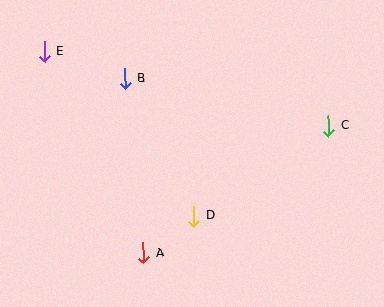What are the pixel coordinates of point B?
Point B is at (125, 79).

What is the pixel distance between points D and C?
The distance between D and C is 162 pixels.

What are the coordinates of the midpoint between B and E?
The midpoint between B and E is at (85, 65).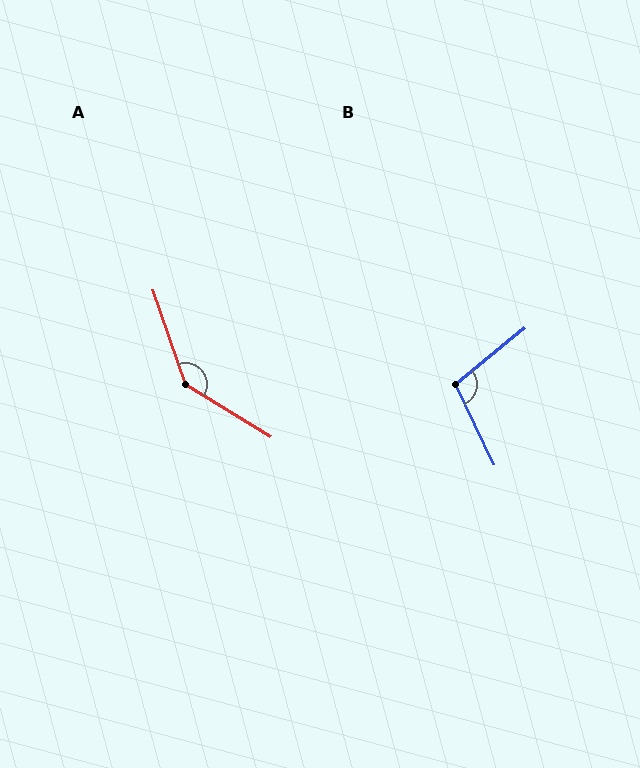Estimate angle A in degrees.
Approximately 141 degrees.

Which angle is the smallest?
B, at approximately 104 degrees.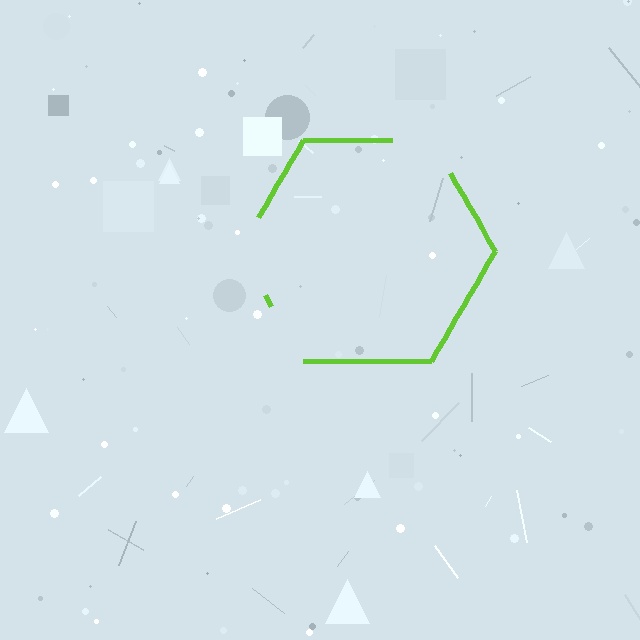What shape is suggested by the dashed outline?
The dashed outline suggests a hexagon.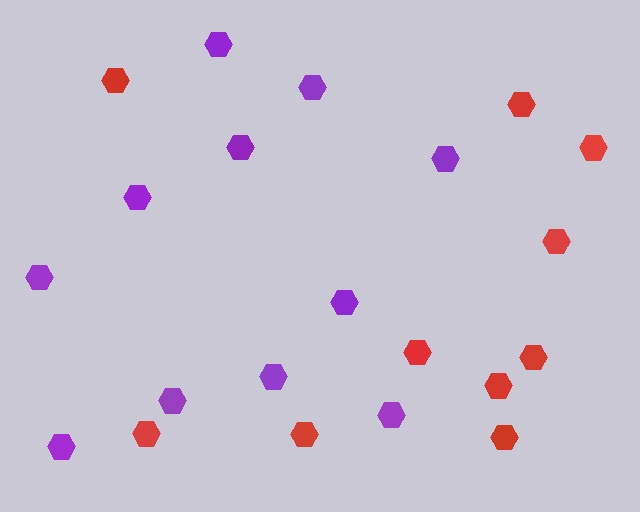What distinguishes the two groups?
There are 2 groups: one group of purple hexagons (11) and one group of red hexagons (10).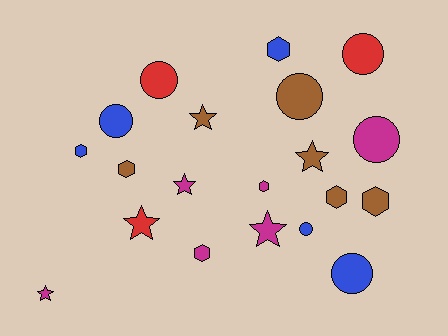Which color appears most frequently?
Brown, with 6 objects.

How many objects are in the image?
There are 20 objects.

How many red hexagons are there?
There are no red hexagons.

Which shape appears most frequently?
Circle, with 7 objects.